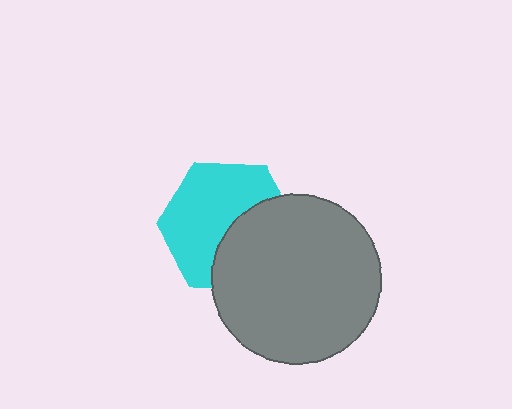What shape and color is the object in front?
The object in front is a gray circle.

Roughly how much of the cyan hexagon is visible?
About half of it is visible (roughly 60%).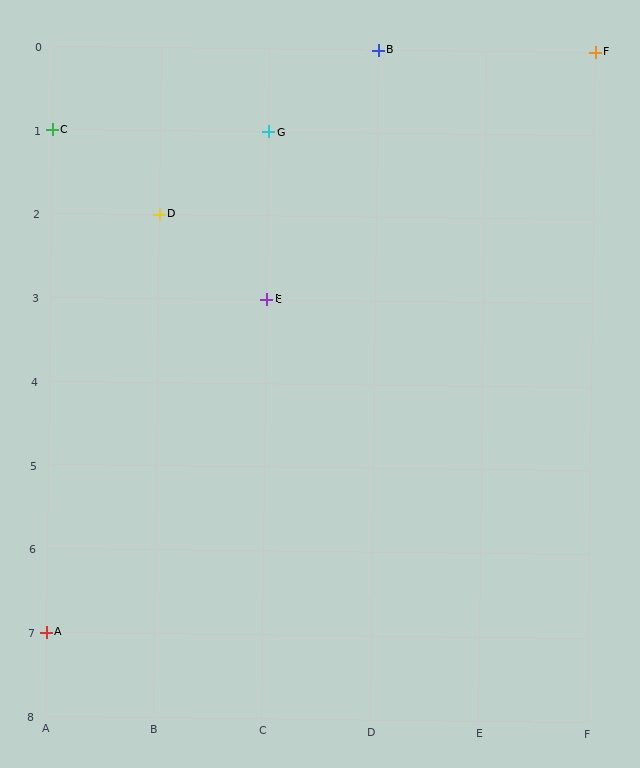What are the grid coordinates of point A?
Point A is at grid coordinates (A, 7).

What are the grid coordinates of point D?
Point D is at grid coordinates (B, 2).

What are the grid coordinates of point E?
Point E is at grid coordinates (C, 3).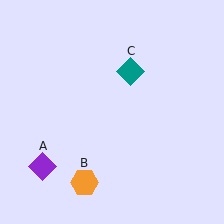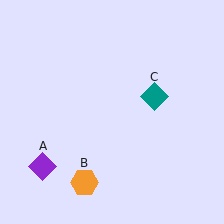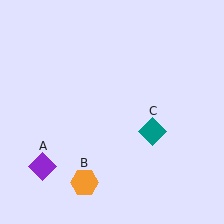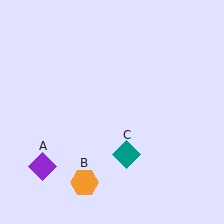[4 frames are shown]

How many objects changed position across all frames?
1 object changed position: teal diamond (object C).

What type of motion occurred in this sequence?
The teal diamond (object C) rotated clockwise around the center of the scene.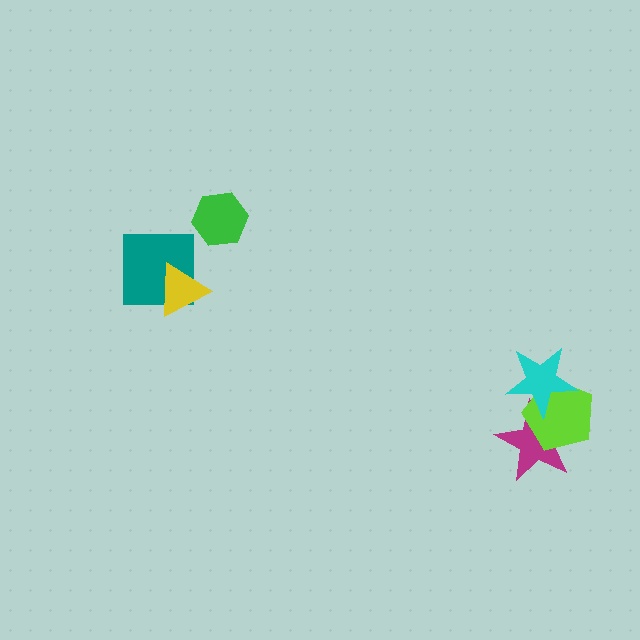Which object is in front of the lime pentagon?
The cyan star is in front of the lime pentagon.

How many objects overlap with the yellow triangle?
1 object overlaps with the yellow triangle.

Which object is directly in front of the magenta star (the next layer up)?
The lime pentagon is directly in front of the magenta star.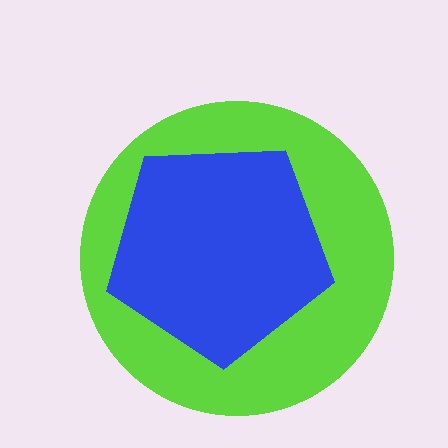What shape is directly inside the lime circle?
The blue pentagon.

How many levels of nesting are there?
2.